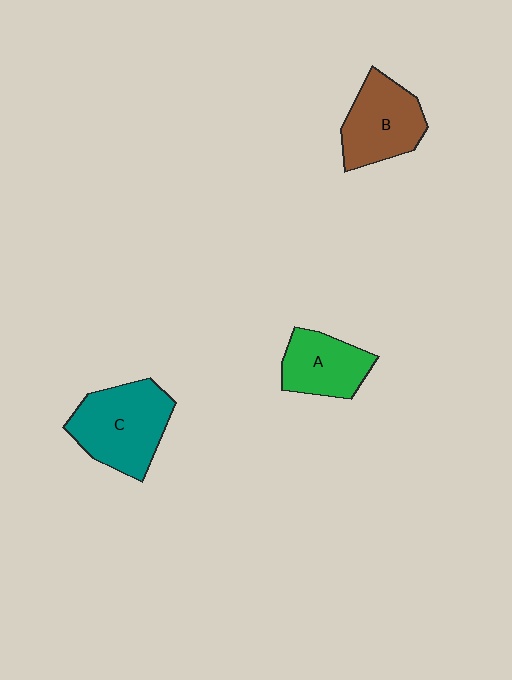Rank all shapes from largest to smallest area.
From largest to smallest: C (teal), B (brown), A (green).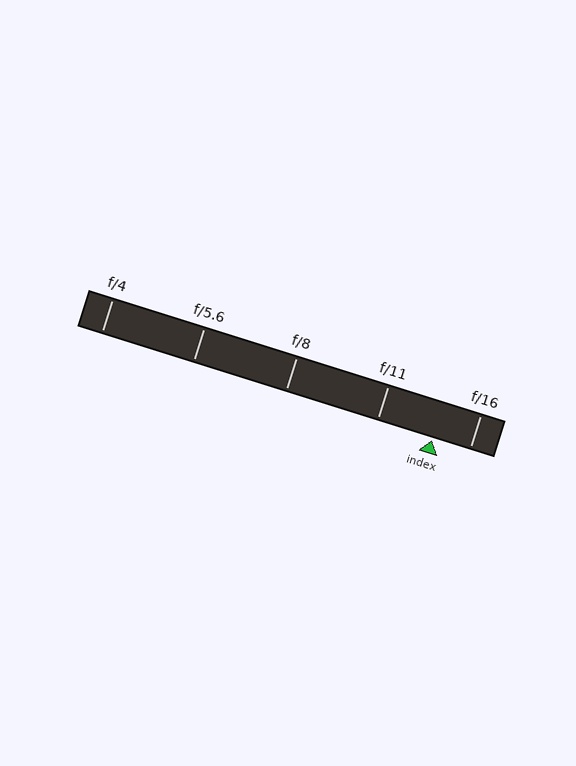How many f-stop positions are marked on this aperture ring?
There are 5 f-stop positions marked.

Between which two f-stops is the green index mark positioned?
The index mark is between f/11 and f/16.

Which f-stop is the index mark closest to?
The index mark is closest to f/16.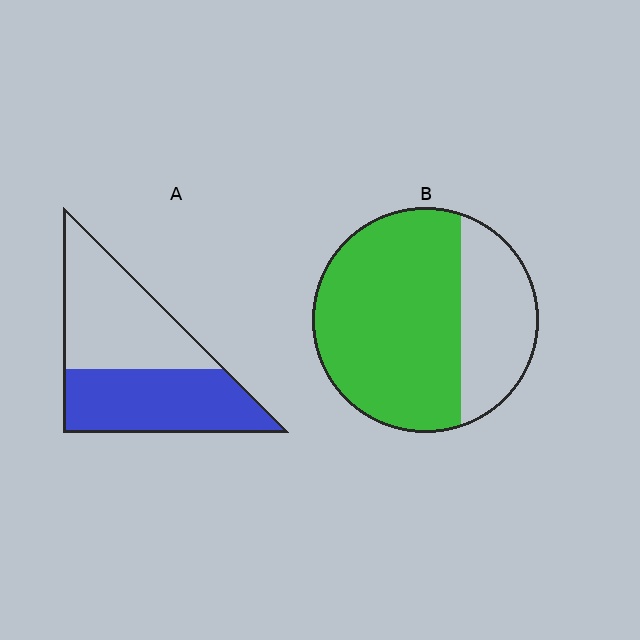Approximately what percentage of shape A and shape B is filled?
A is approximately 50% and B is approximately 70%.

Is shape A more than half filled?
Roughly half.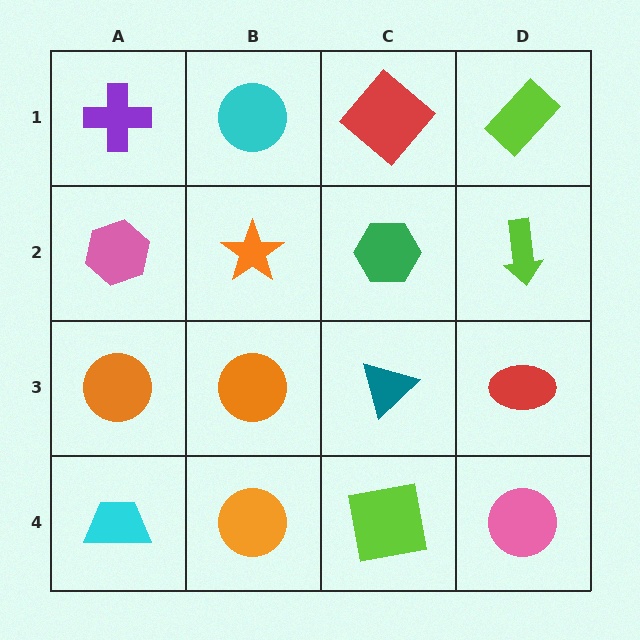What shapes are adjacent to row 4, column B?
An orange circle (row 3, column B), a cyan trapezoid (row 4, column A), a lime square (row 4, column C).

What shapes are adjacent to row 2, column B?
A cyan circle (row 1, column B), an orange circle (row 3, column B), a pink hexagon (row 2, column A), a green hexagon (row 2, column C).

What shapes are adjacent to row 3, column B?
An orange star (row 2, column B), an orange circle (row 4, column B), an orange circle (row 3, column A), a teal triangle (row 3, column C).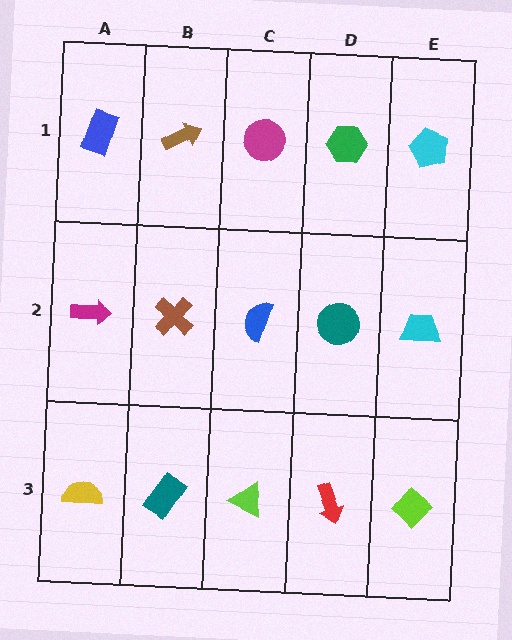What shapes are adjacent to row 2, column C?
A magenta circle (row 1, column C), a lime triangle (row 3, column C), a brown cross (row 2, column B), a teal circle (row 2, column D).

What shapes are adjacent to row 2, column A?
A blue rectangle (row 1, column A), a yellow semicircle (row 3, column A), a brown cross (row 2, column B).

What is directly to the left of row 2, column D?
A blue semicircle.